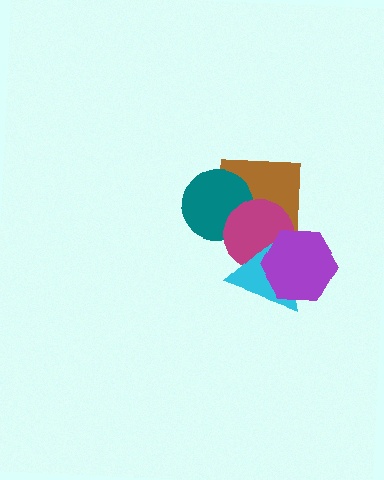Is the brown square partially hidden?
Yes, it is partially covered by another shape.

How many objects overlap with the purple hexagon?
2 objects overlap with the purple hexagon.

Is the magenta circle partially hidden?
Yes, it is partially covered by another shape.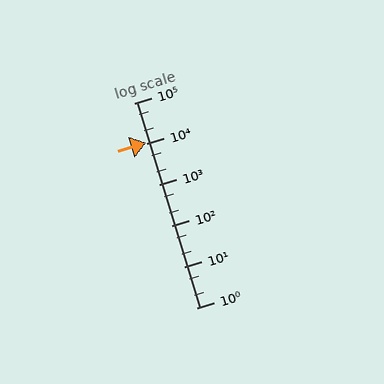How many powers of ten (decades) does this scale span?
The scale spans 5 decades, from 1 to 100000.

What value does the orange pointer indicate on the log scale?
The pointer indicates approximately 11000.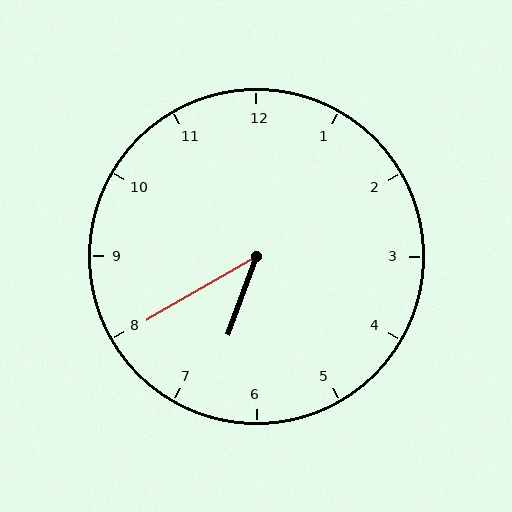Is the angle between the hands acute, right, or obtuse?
It is acute.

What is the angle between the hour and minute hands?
Approximately 40 degrees.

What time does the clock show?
6:40.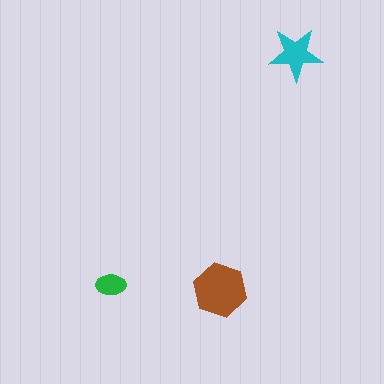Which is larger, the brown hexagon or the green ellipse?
The brown hexagon.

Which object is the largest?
The brown hexagon.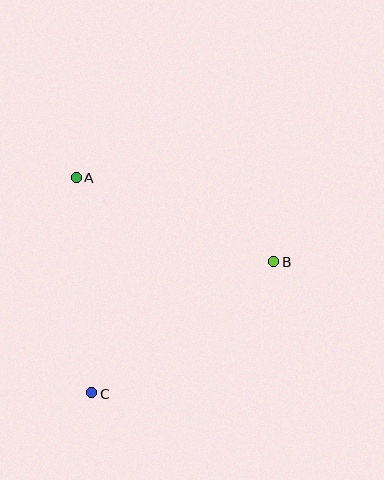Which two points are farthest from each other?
Points B and C are farthest from each other.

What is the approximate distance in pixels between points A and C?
The distance between A and C is approximately 216 pixels.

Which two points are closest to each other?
Points A and B are closest to each other.